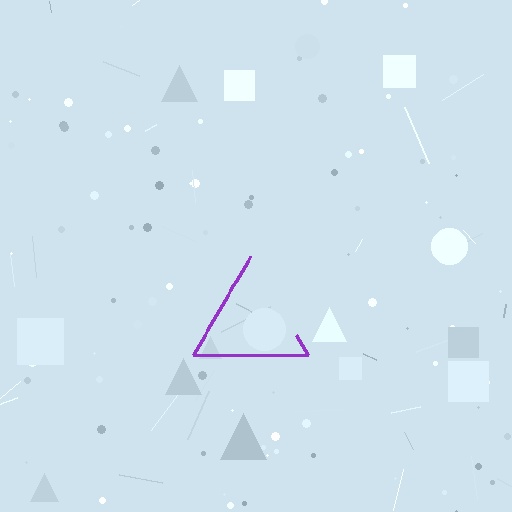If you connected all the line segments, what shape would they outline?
They would outline a triangle.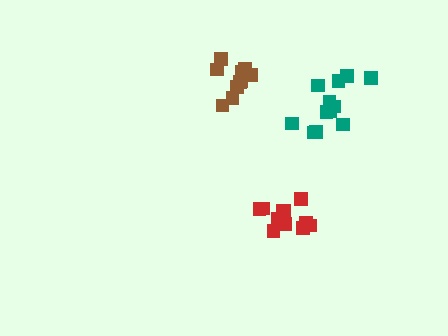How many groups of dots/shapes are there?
There are 3 groups.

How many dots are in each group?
Group 1: 12 dots, Group 2: 10 dots, Group 3: 12 dots (34 total).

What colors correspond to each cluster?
The clusters are colored: red, brown, teal.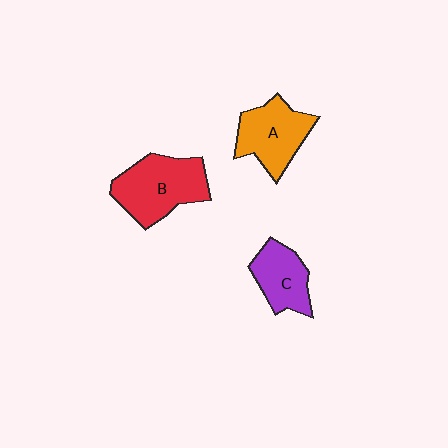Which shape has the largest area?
Shape B (red).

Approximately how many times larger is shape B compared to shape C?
Approximately 1.5 times.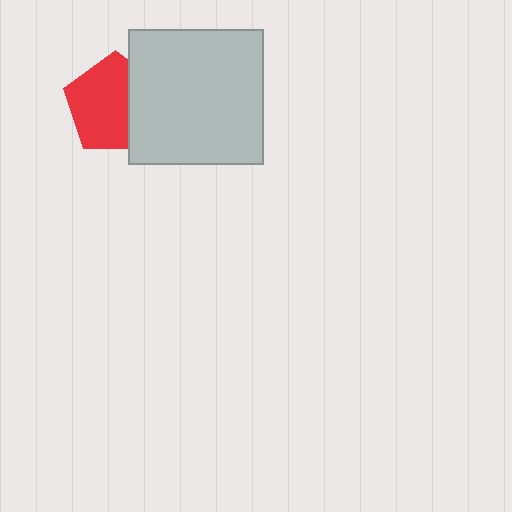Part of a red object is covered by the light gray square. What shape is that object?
It is a pentagon.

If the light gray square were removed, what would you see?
You would see the complete red pentagon.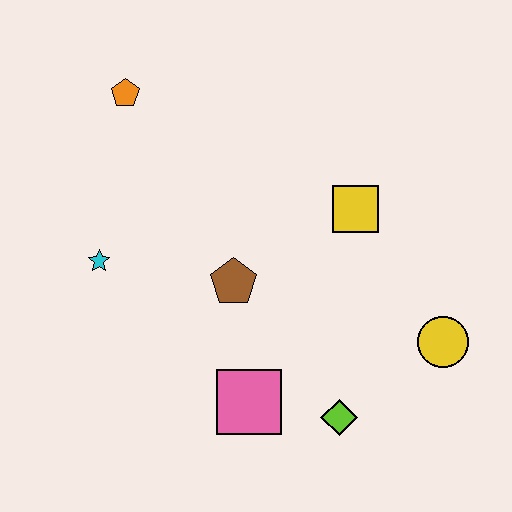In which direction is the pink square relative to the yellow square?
The pink square is below the yellow square.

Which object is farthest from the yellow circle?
The orange pentagon is farthest from the yellow circle.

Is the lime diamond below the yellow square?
Yes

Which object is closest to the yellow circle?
The lime diamond is closest to the yellow circle.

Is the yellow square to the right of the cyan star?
Yes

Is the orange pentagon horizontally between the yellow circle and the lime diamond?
No